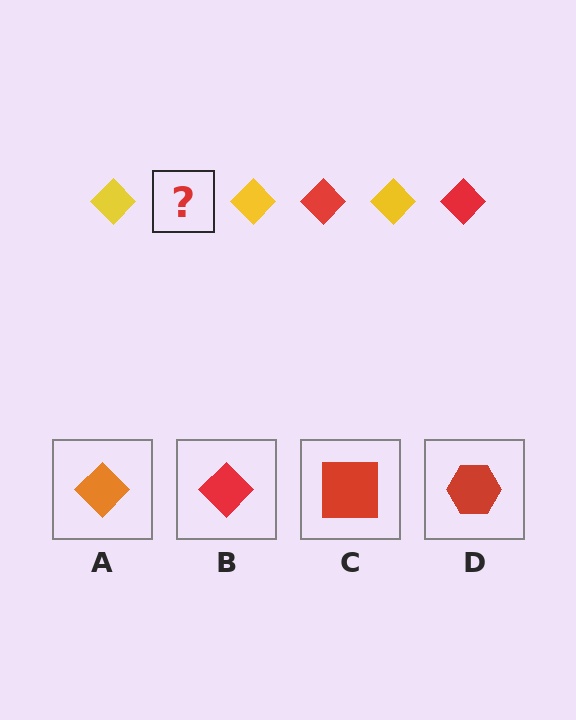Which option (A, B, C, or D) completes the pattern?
B.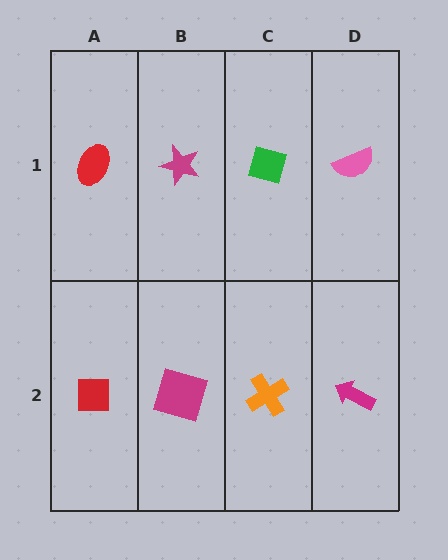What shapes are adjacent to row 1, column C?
An orange cross (row 2, column C), a magenta star (row 1, column B), a pink semicircle (row 1, column D).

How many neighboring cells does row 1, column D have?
2.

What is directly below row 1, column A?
A red square.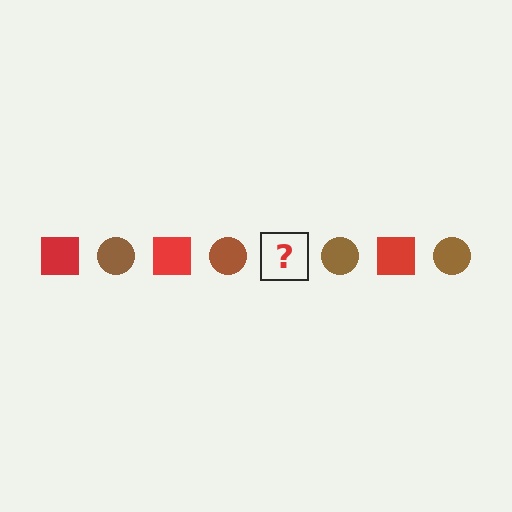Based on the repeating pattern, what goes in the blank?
The blank should be a red square.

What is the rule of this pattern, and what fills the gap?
The rule is that the pattern alternates between red square and brown circle. The gap should be filled with a red square.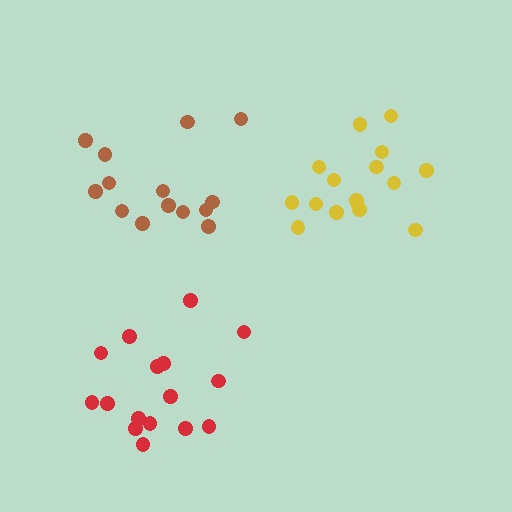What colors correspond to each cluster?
The clusters are colored: red, yellow, brown.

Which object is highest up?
The brown cluster is topmost.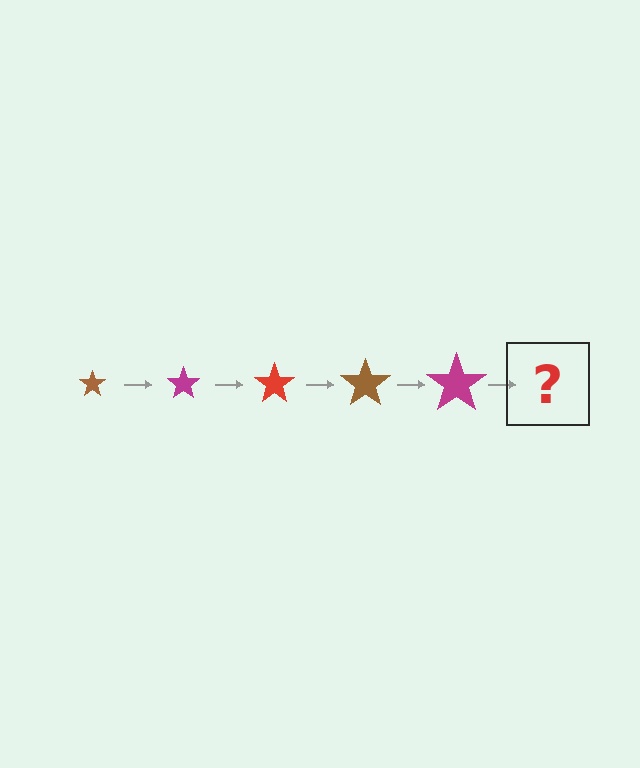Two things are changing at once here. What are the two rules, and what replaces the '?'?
The two rules are that the star grows larger each step and the color cycles through brown, magenta, and red. The '?' should be a red star, larger than the previous one.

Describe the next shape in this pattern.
It should be a red star, larger than the previous one.